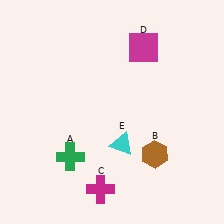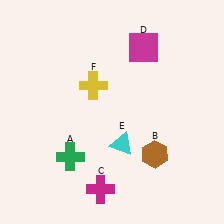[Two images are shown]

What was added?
A yellow cross (F) was added in Image 2.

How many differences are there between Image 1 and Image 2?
There is 1 difference between the two images.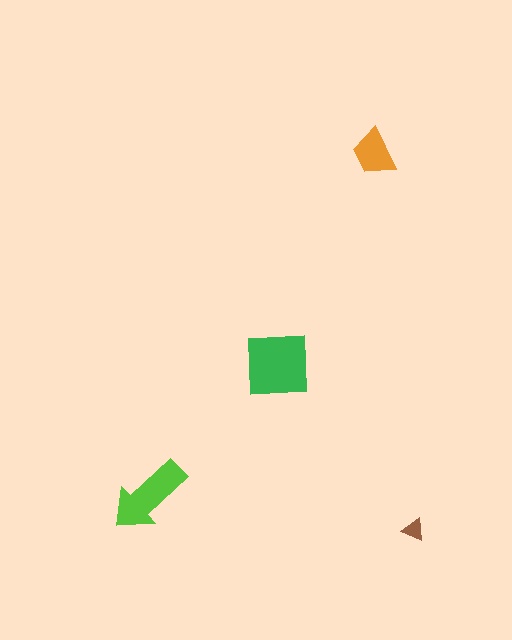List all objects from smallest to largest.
The brown triangle, the orange trapezoid, the lime arrow, the green square.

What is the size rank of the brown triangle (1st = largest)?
4th.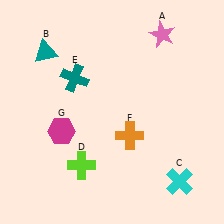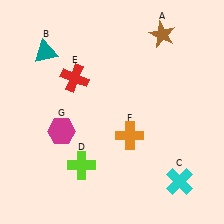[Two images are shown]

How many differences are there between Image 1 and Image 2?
There are 2 differences between the two images.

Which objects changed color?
A changed from pink to brown. E changed from teal to red.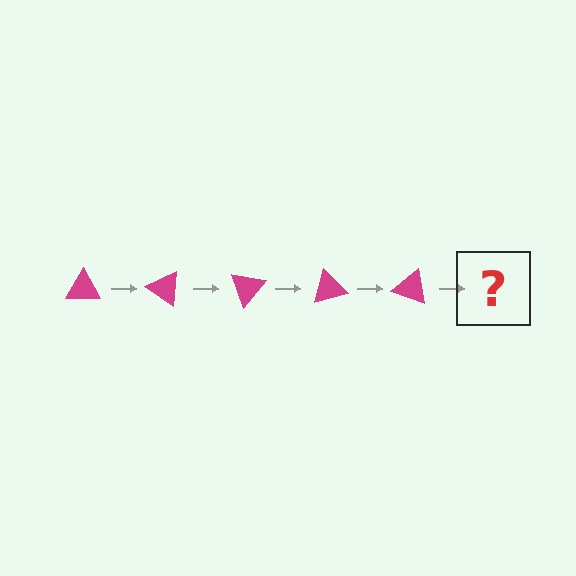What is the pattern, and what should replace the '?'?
The pattern is that the triangle rotates 35 degrees each step. The '?' should be a magenta triangle rotated 175 degrees.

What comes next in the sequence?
The next element should be a magenta triangle rotated 175 degrees.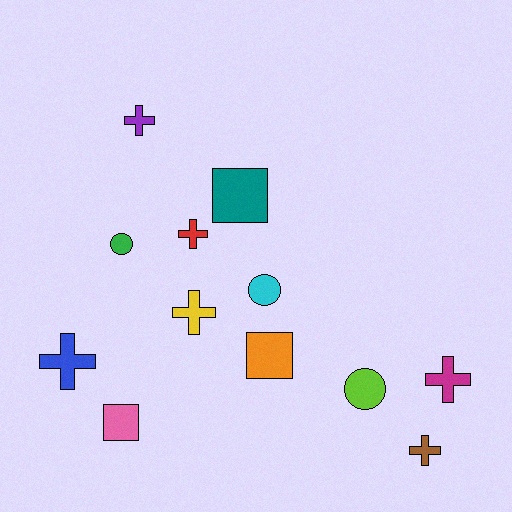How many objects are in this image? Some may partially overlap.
There are 12 objects.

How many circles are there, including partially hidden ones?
There are 3 circles.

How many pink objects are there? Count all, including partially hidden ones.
There is 1 pink object.